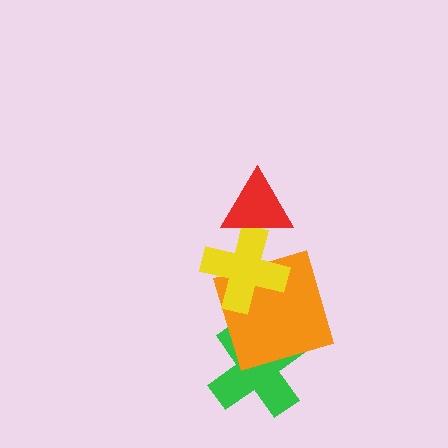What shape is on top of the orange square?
The yellow cross is on top of the orange square.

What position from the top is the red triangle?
The red triangle is 1st from the top.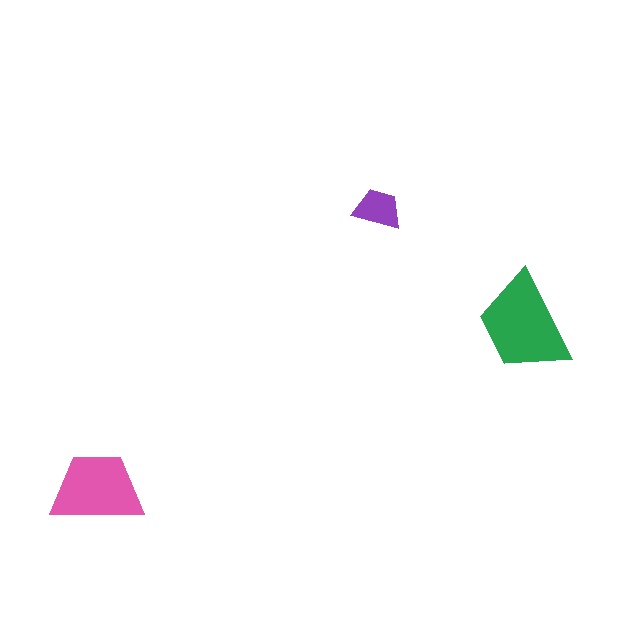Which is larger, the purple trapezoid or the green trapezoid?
The green one.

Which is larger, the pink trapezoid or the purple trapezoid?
The pink one.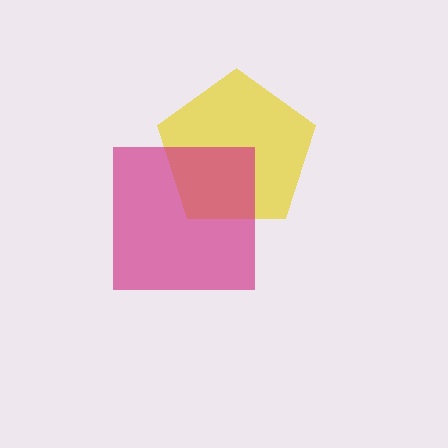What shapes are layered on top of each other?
The layered shapes are: a yellow pentagon, a magenta square.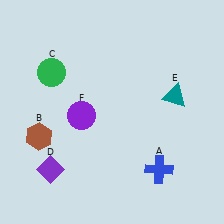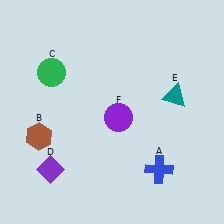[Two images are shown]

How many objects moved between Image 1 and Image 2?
1 object moved between the two images.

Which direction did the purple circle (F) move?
The purple circle (F) moved right.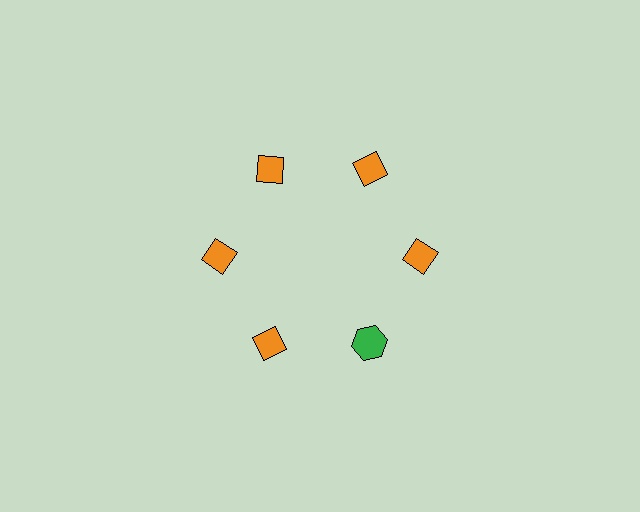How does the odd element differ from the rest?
It differs in both color (green instead of orange) and shape (hexagon instead of diamond).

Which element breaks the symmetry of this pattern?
The green hexagon at roughly the 5 o'clock position breaks the symmetry. All other shapes are orange diamonds.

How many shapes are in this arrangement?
There are 6 shapes arranged in a ring pattern.